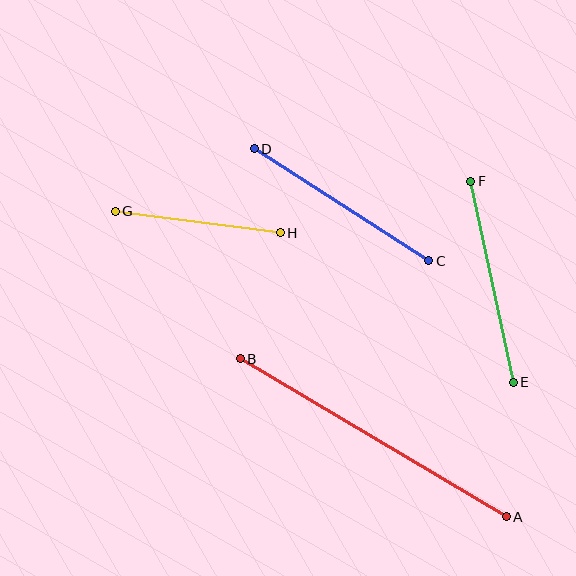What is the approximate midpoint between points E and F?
The midpoint is at approximately (492, 282) pixels.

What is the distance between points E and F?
The distance is approximately 205 pixels.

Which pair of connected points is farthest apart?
Points A and B are farthest apart.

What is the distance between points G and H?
The distance is approximately 167 pixels.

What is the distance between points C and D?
The distance is approximately 208 pixels.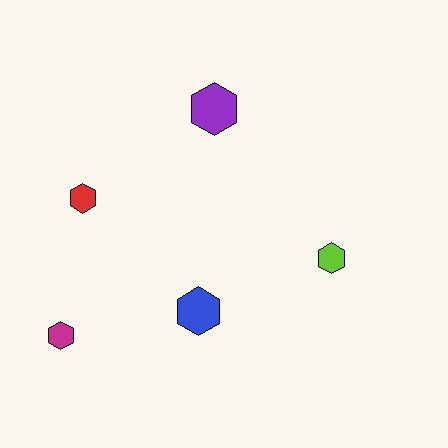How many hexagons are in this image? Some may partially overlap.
There are 5 hexagons.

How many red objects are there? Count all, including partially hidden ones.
There is 1 red object.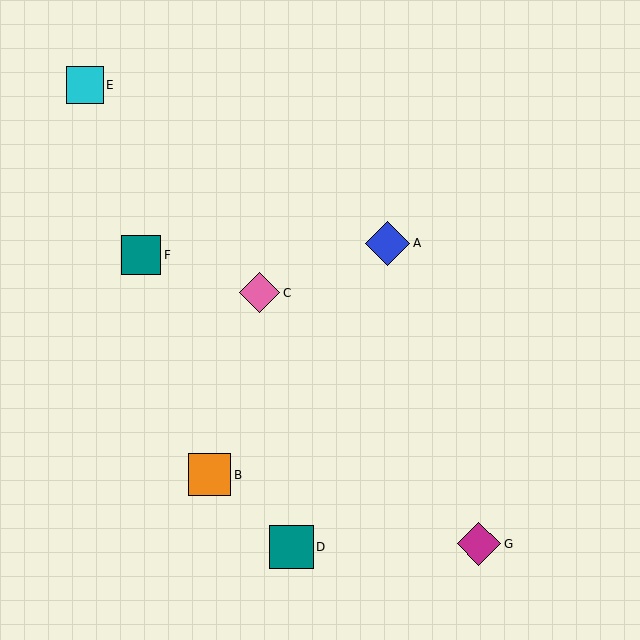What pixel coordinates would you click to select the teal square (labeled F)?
Click at (141, 255) to select the teal square F.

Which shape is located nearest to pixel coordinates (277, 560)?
The teal square (labeled D) at (291, 547) is nearest to that location.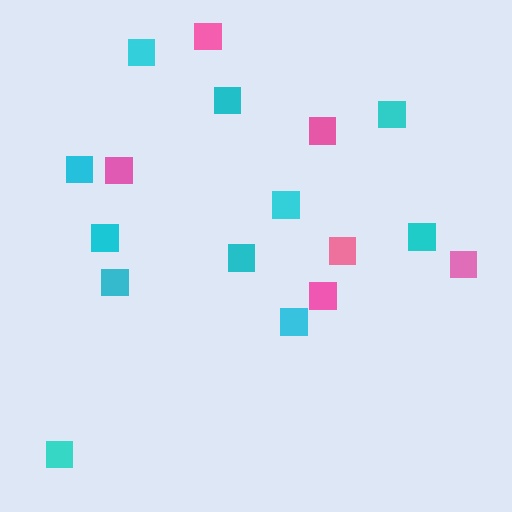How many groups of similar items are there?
There are 2 groups: one group of cyan squares (11) and one group of pink squares (6).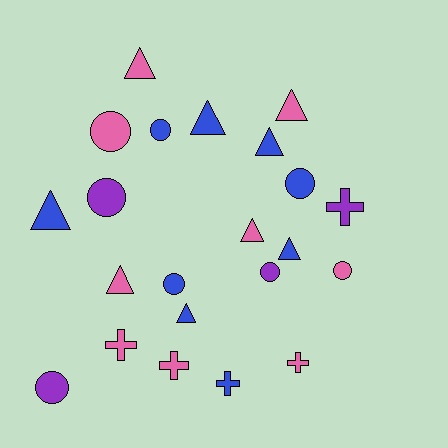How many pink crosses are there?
There are 3 pink crosses.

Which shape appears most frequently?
Triangle, with 9 objects.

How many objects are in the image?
There are 22 objects.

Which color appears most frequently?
Pink, with 9 objects.